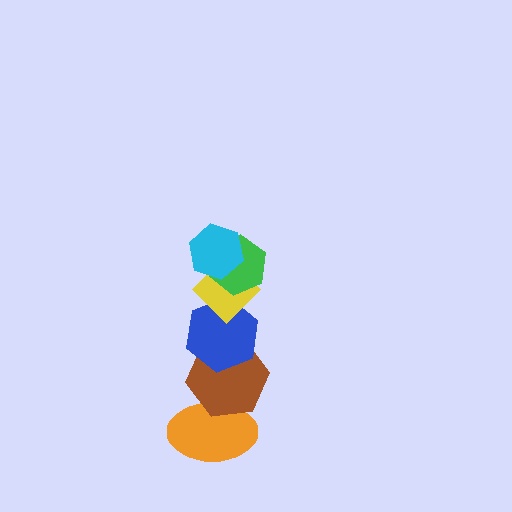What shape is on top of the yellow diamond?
The green hexagon is on top of the yellow diamond.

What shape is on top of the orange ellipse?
The brown hexagon is on top of the orange ellipse.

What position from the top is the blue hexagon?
The blue hexagon is 4th from the top.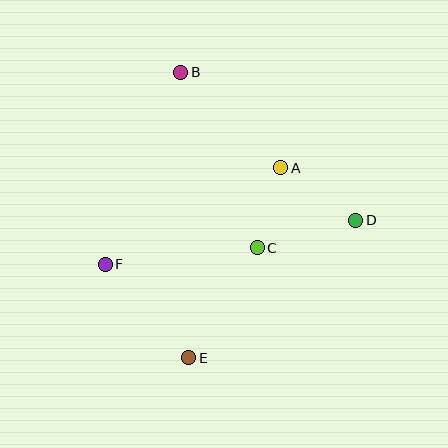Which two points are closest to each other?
Points A and C are closest to each other.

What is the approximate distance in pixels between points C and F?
The distance between C and F is approximately 153 pixels.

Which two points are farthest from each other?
Points B and E are farthest from each other.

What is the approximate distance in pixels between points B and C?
The distance between B and C is approximately 191 pixels.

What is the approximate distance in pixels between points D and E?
The distance between D and E is approximately 216 pixels.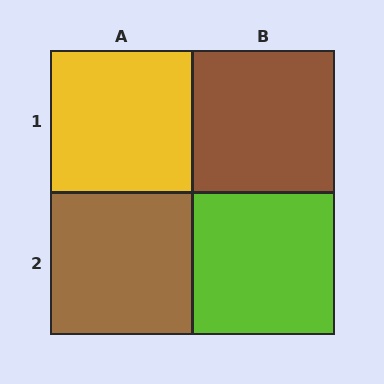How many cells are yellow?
1 cell is yellow.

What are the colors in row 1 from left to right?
Yellow, brown.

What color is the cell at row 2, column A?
Brown.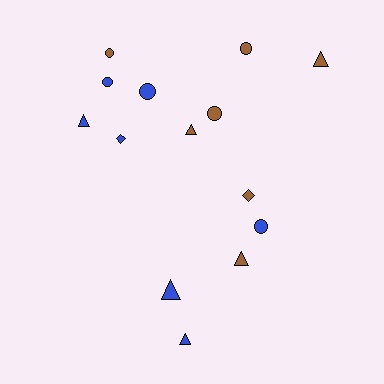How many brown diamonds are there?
There is 1 brown diamond.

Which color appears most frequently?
Blue, with 7 objects.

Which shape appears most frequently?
Circle, with 6 objects.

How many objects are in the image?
There are 14 objects.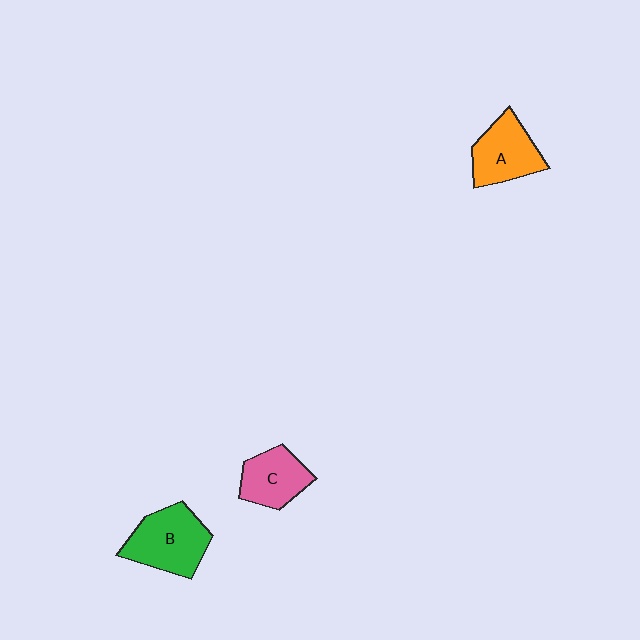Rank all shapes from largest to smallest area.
From largest to smallest: B (green), A (orange), C (pink).